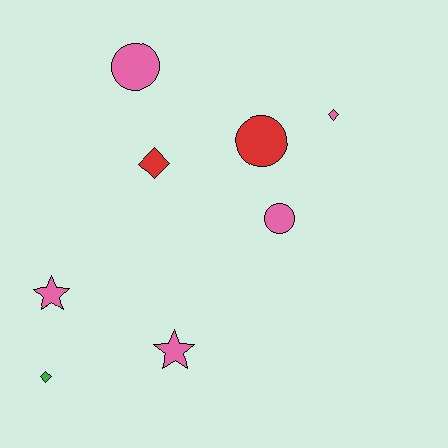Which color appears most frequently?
Pink, with 5 objects.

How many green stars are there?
There are no green stars.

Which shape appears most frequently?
Diamond, with 3 objects.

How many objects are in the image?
There are 8 objects.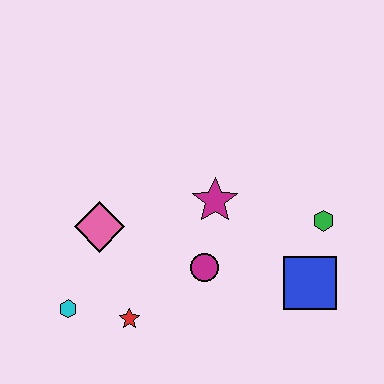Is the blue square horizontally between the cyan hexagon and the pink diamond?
No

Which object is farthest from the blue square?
The cyan hexagon is farthest from the blue square.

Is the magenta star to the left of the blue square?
Yes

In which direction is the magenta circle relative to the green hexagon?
The magenta circle is to the left of the green hexagon.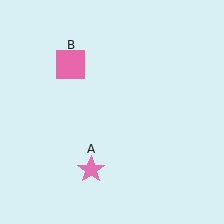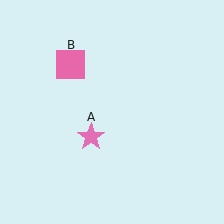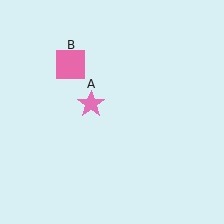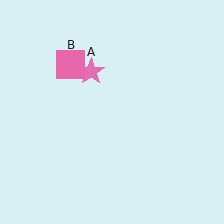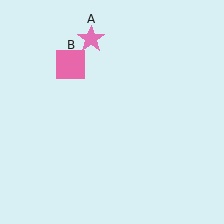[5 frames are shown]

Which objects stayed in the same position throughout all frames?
Pink square (object B) remained stationary.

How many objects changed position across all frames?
1 object changed position: pink star (object A).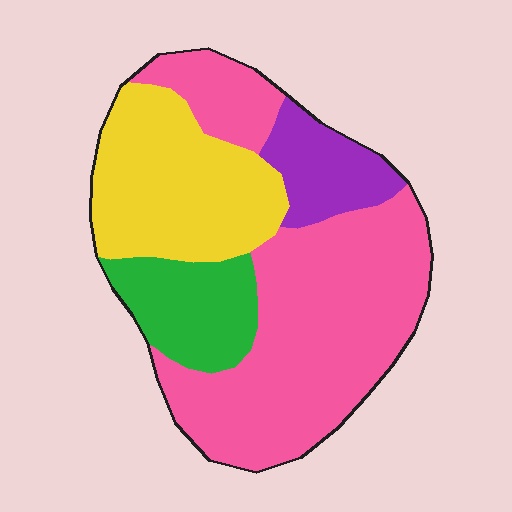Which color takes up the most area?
Pink, at roughly 50%.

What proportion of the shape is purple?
Purple covers roughly 10% of the shape.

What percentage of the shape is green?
Green takes up about one eighth (1/8) of the shape.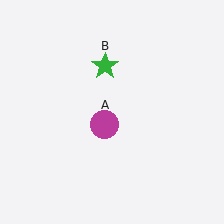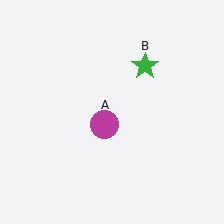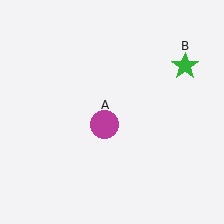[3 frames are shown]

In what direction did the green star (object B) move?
The green star (object B) moved right.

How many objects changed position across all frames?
1 object changed position: green star (object B).